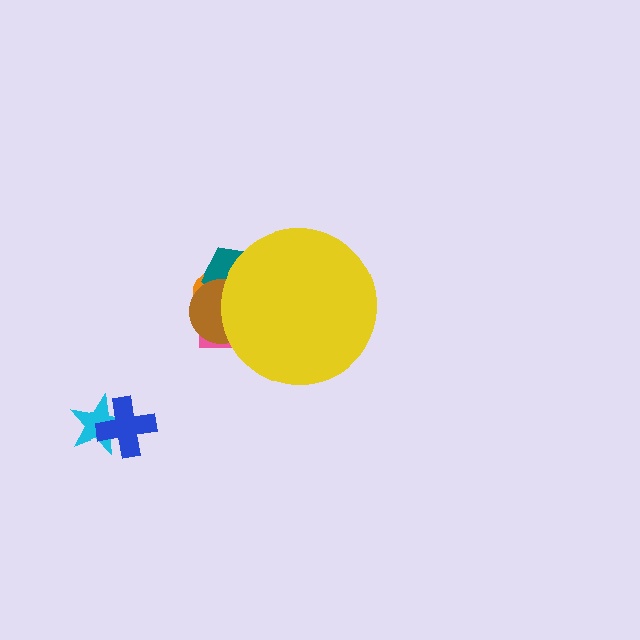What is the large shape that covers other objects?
A yellow circle.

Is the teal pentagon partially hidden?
Yes, the teal pentagon is partially hidden behind the yellow circle.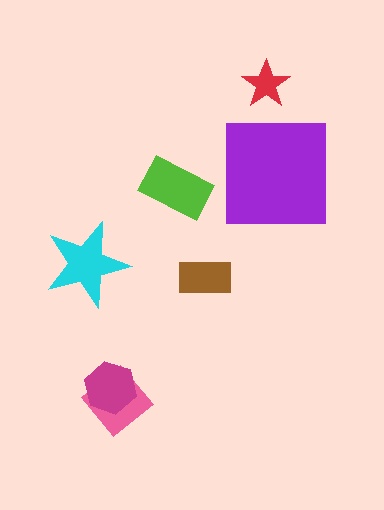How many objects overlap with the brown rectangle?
0 objects overlap with the brown rectangle.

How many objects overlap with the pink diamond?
1 object overlaps with the pink diamond.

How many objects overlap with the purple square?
0 objects overlap with the purple square.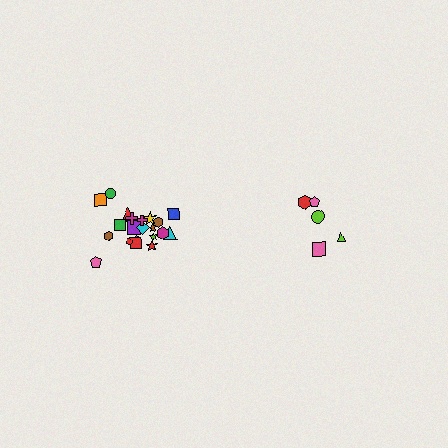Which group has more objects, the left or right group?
The left group.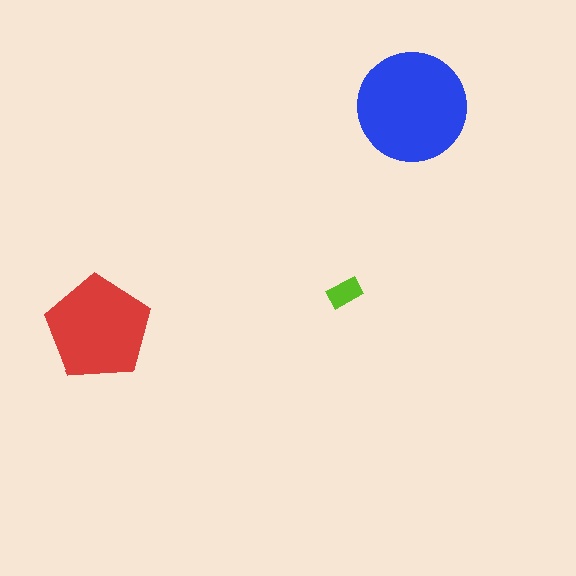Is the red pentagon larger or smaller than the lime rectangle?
Larger.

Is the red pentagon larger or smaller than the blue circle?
Smaller.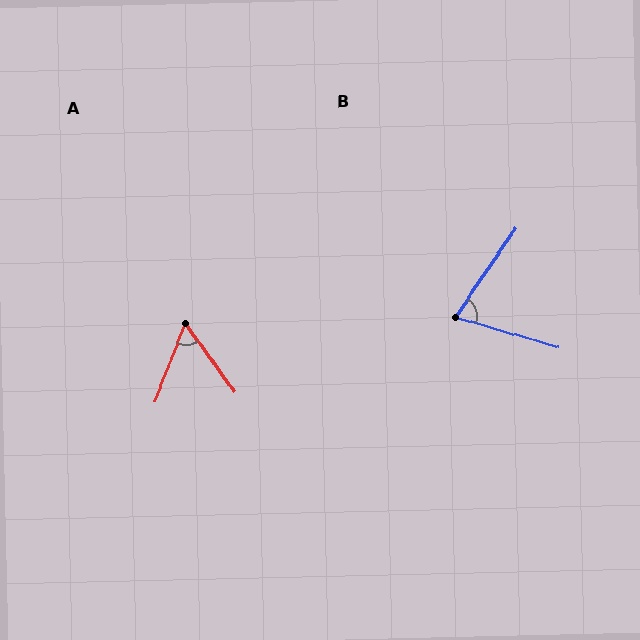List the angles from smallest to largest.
A (57°), B (72°).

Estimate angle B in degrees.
Approximately 72 degrees.